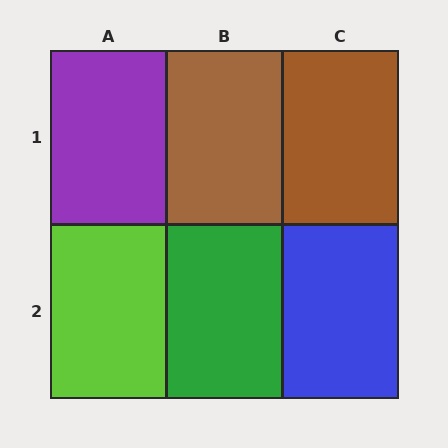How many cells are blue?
1 cell is blue.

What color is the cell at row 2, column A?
Lime.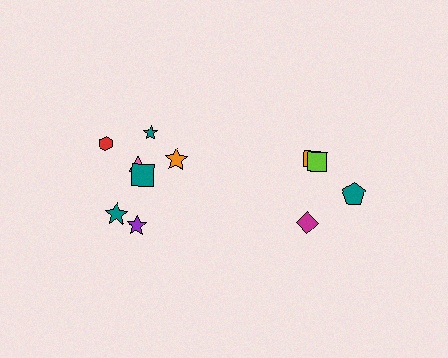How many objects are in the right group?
There are 4 objects.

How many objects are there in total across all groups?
There are 11 objects.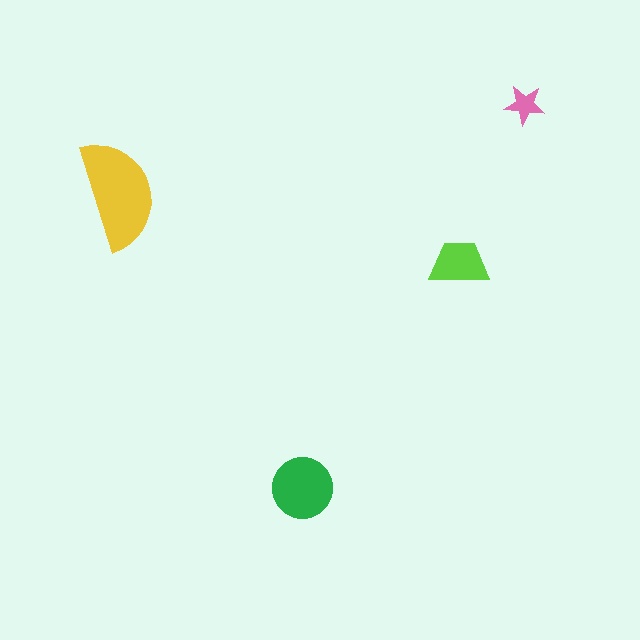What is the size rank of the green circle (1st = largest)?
2nd.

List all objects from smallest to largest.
The pink star, the lime trapezoid, the green circle, the yellow semicircle.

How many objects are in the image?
There are 4 objects in the image.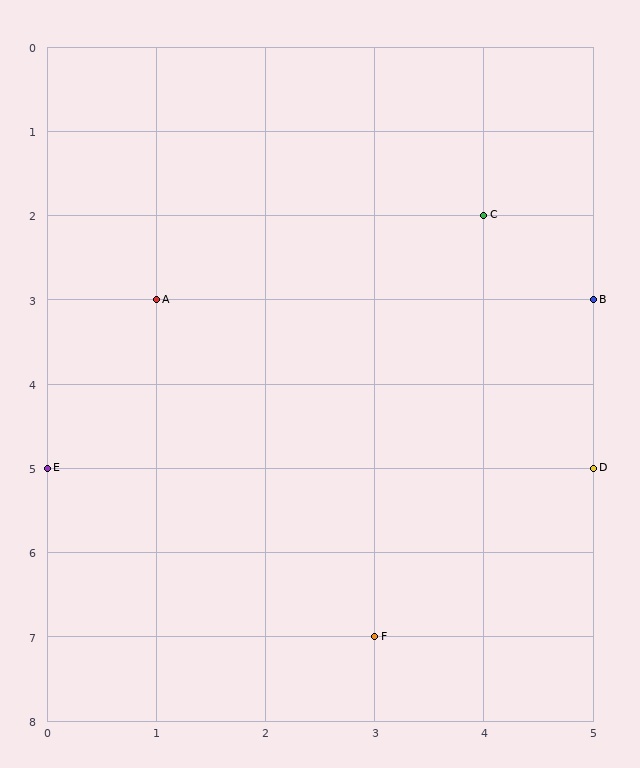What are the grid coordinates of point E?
Point E is at grid coordinates (0, 5).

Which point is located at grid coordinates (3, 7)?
Point F is at (3, 7).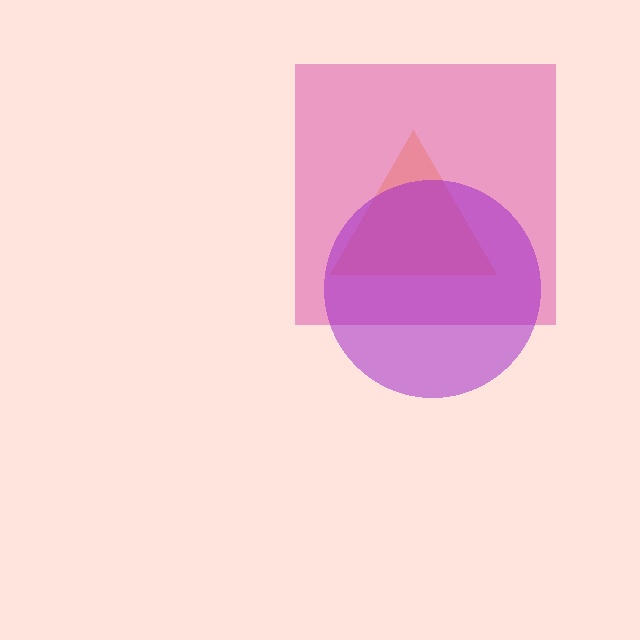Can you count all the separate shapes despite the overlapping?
Yes, there are 3 separate shapes.